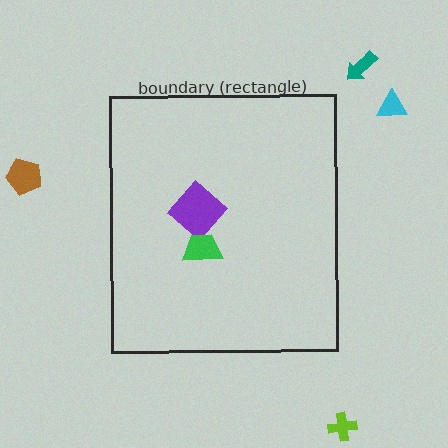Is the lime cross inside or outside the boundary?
Outside.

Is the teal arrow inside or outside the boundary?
Outside.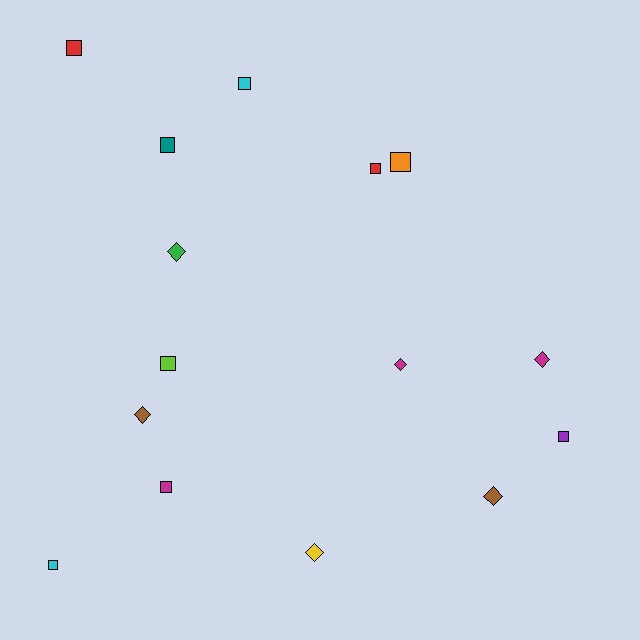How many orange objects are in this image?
There is 1 orange object.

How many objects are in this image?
There are 15 objects.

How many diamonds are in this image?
There are 6 diamonds.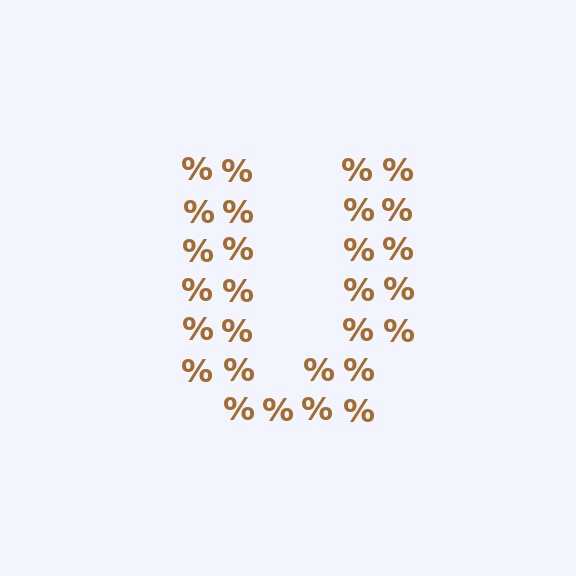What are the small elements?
The small elements are percent signs.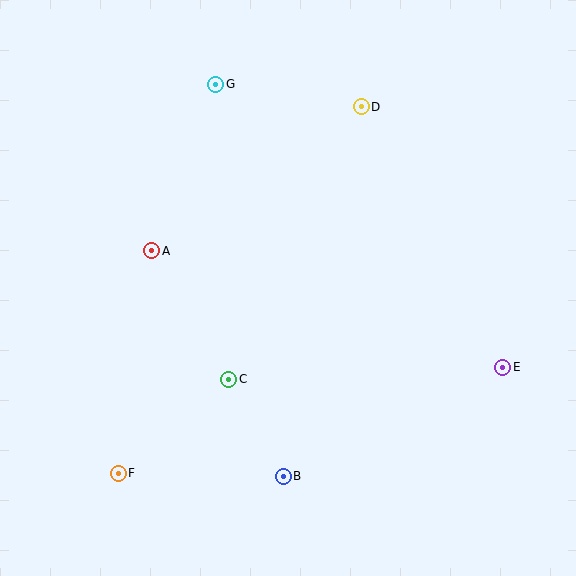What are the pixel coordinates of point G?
Point G is at (216, 84).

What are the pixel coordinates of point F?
Point F is at (118, 473).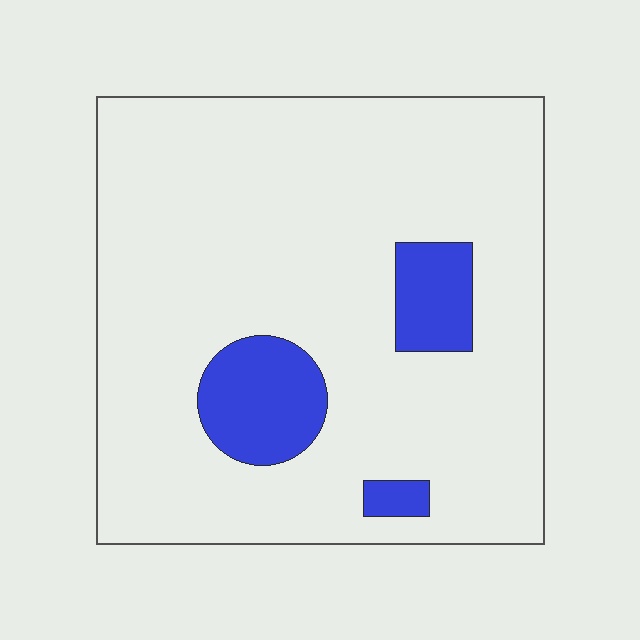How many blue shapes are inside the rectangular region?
3.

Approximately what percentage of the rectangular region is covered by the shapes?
Approximately 10%.